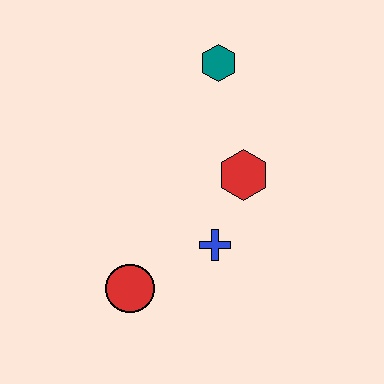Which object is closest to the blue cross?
The red hexagon is closest to the blue cross.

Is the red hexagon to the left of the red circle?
No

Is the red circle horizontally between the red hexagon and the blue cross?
No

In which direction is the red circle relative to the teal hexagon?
The red circle is below the teal hexagon.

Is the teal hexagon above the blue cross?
Yes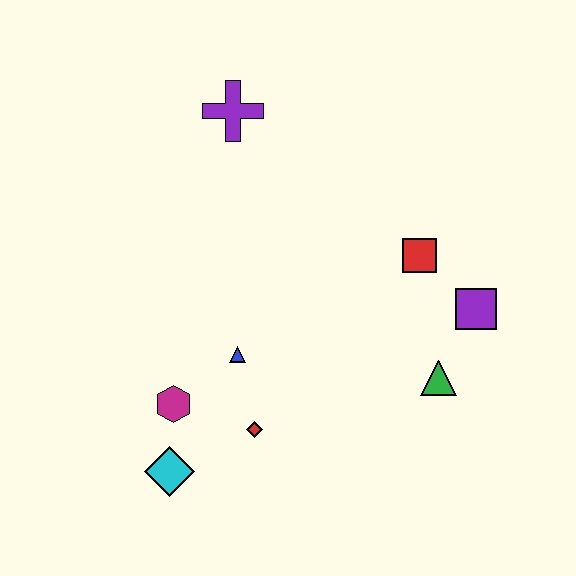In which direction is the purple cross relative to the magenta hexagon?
The purple cross is above the magenta hexagon.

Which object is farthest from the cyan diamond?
The purple cross is farthest from the cyan diamond.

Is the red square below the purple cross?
Yes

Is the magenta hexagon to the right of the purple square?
No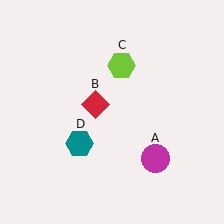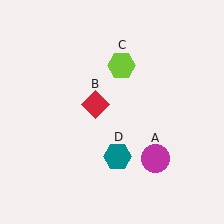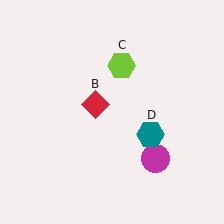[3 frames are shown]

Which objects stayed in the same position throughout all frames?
Magenta circle (object A) and red diamond (object B) and lime hexagon (object C) remained stationary.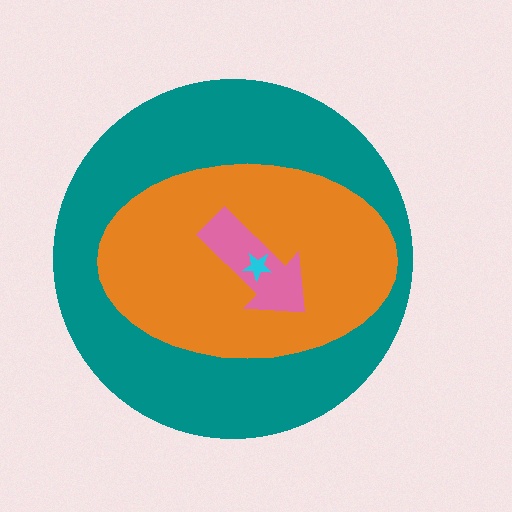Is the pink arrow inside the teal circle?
Yes.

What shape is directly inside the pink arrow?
The cyan star.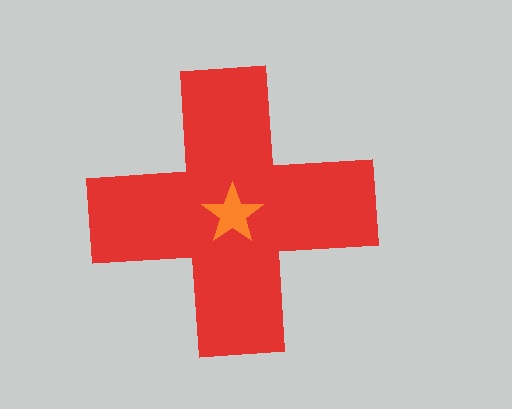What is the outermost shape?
The red cross.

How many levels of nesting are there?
2.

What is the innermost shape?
The orange star.